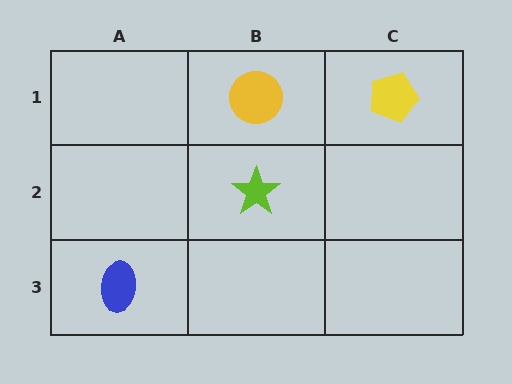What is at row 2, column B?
A lime star.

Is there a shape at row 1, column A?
No, that cell is empty.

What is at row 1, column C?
A yellow pentagon.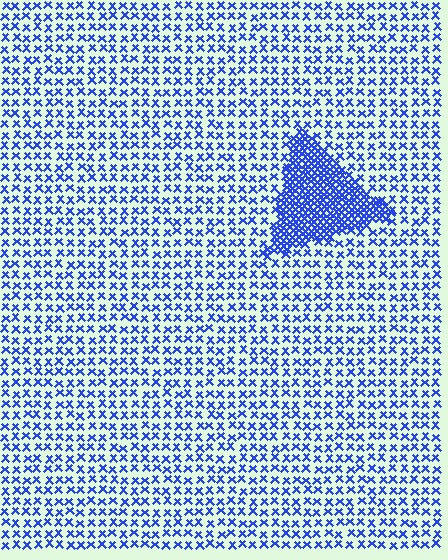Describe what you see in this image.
The image contains small blue elements arranged at two different densities. A triangle-shaped region is visible where the elements are more densely packed than the surrounding area.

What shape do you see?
I see a triangle.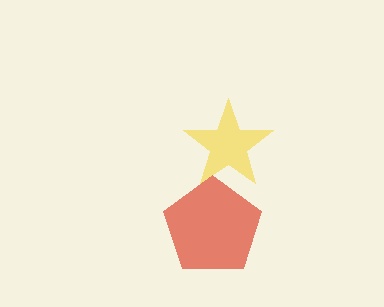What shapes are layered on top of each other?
The layered shapes are: a yellow star, a red pentagon.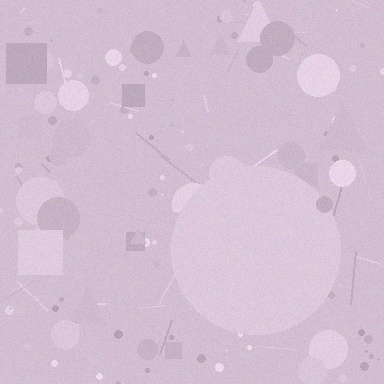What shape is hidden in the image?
A circle is hidden in the image.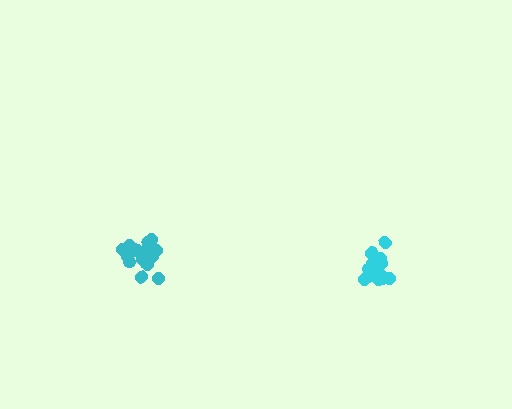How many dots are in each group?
Group 1: 17 dots, Group 2: 17 dots (34 total).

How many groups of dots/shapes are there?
There are 2 groups.